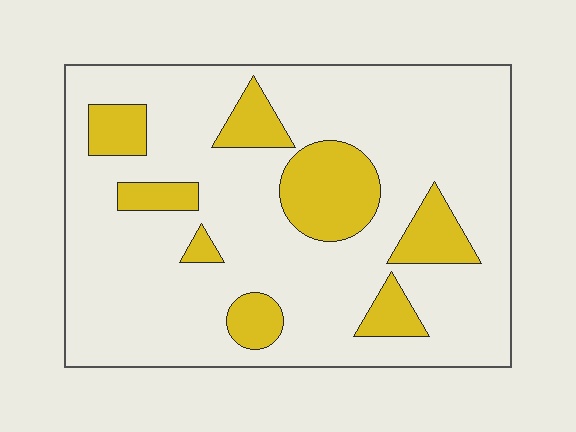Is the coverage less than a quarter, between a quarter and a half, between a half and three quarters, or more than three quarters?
Less than a quarter.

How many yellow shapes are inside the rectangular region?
8.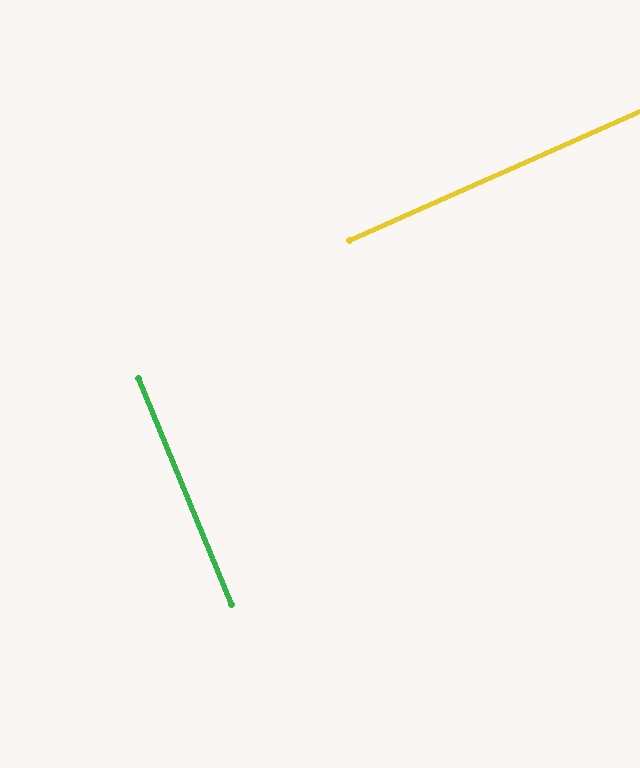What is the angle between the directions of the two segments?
Approximately 89 degrees.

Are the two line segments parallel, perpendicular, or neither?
Perpendicular — they meet at approximately 89°.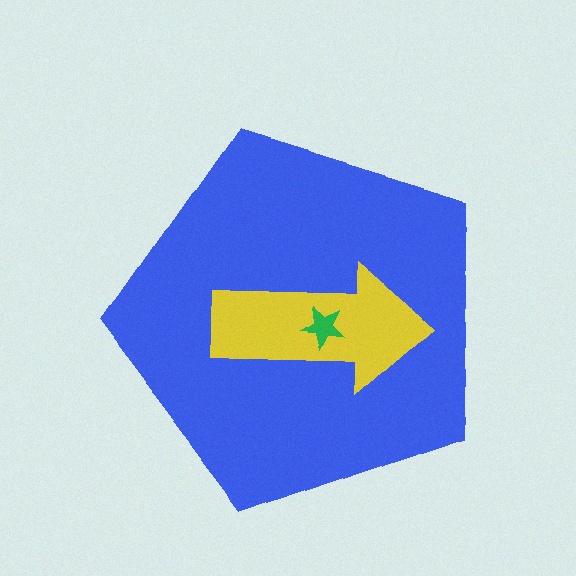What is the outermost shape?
The blue pentagon.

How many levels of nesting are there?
3.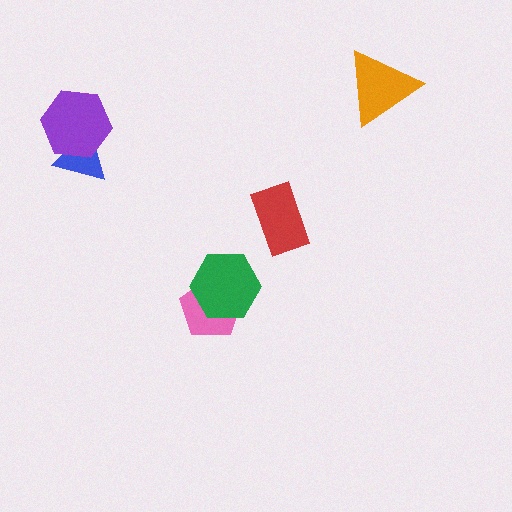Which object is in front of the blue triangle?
The purple hexagon is in front of the blue triangle.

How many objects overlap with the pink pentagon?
1 object overlaps with the pink pentagon.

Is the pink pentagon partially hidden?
Yes, it is partially covered by another shape.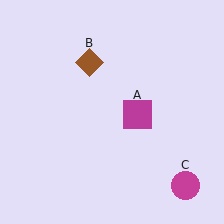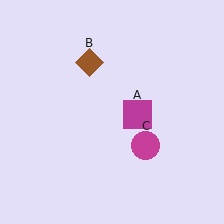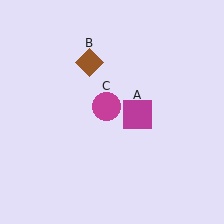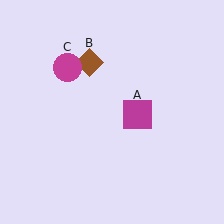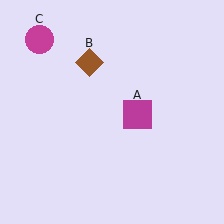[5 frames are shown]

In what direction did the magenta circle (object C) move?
The magenta circle (object C) moved up and to the left.